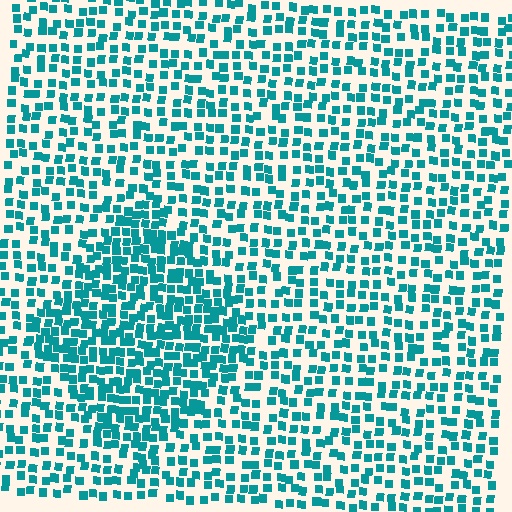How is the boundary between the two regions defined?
The boundary is defined by a change in element density (approximately 1.8x ratio). All elements are the same color, size, and shape.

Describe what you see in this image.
The image contains small teal elements arranged at two different densities. A diamond-shaped region is visible where the elements are more densely packed than the surrounding area.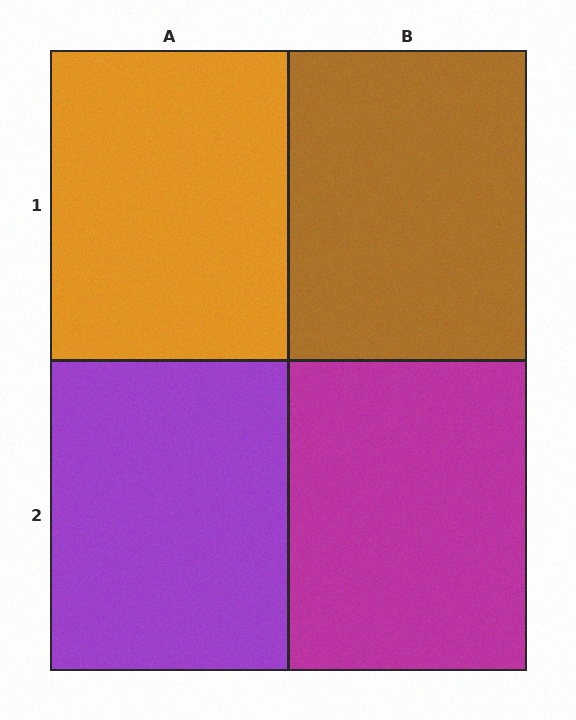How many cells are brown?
1 cell is brown.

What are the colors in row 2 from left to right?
Purple, magenta.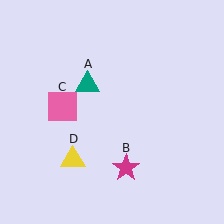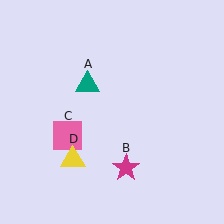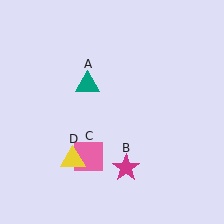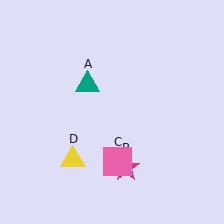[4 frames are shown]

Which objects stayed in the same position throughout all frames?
Teal triangle (object A) and magenta star (object B) and yellow triangle (object D) remained stationary.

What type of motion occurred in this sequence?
The pink square (object C) rotated counterclockwise around the center of the scene.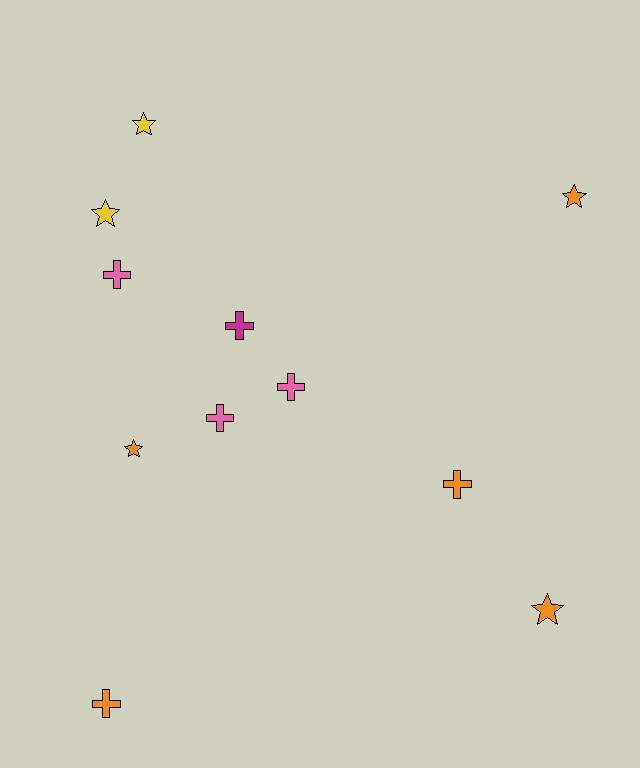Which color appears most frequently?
Orange, with 5 objects.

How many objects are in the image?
There are 11 objects.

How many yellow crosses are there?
There are no yellow crosses.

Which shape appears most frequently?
Cross, with 6 objects.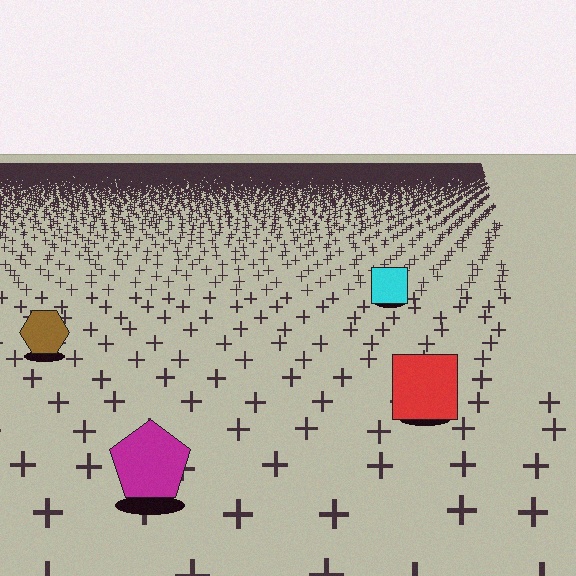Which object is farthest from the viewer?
The cyan square is farthest from the viewer. It appears smaller and the ground texture around it is denser.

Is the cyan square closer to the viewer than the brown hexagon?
No. The brown hexagon is closer — you can tell from the texture gradient: the ground texture is coarser near it.